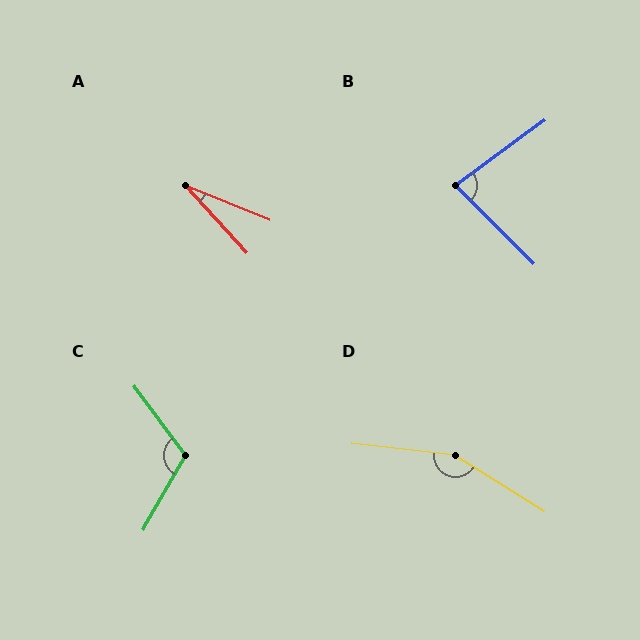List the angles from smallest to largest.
A (25°), B (81°), C (114°), D (154°).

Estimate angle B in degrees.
Approximately 81 degrees.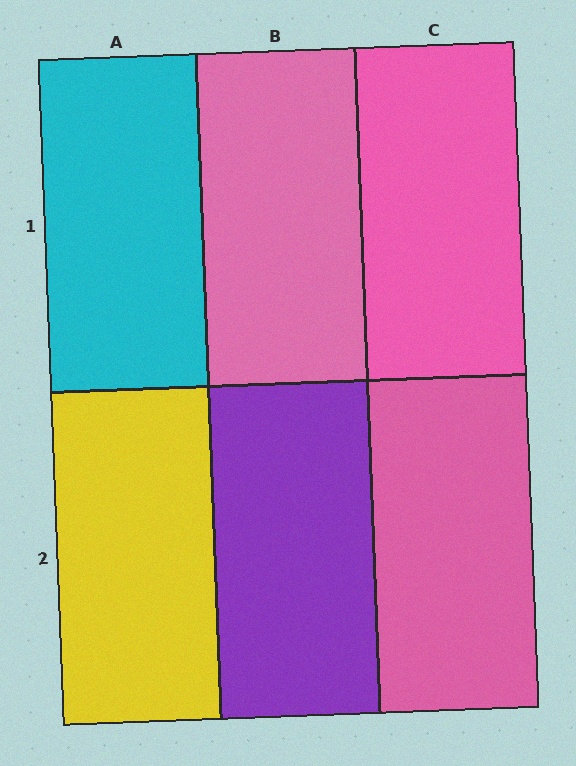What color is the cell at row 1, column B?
Pink.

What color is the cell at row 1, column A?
Cyan.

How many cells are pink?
3 cells are pink.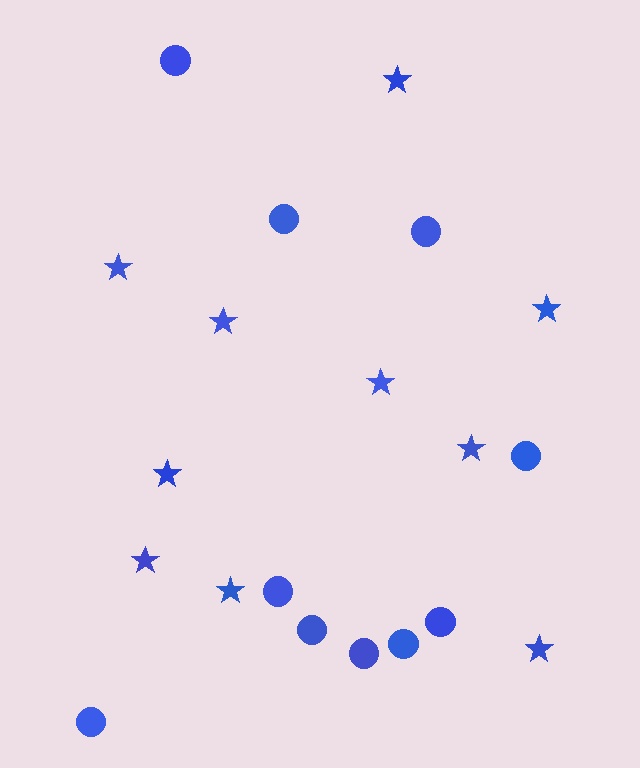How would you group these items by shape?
There are 2 groups: one group of circles (10) and one group of stars (10).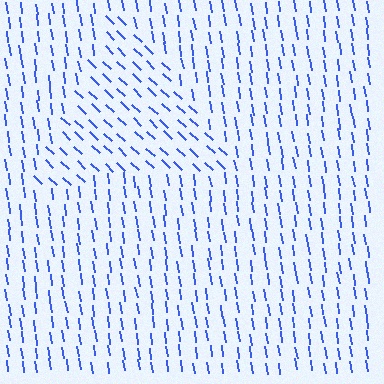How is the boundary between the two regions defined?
The boundary is defined purely by a change in line orientation (approximately 38 degrees difference). All lines are the same color and thickness.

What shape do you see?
I see a triangle.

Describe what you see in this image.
The image is filled with small blue line segments. A triangle region in the image has lines oriented differently from the surrounding lines, creating a visible texture boundary.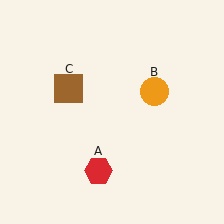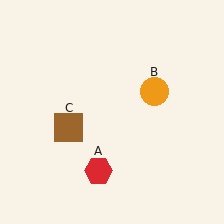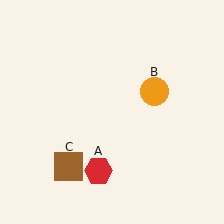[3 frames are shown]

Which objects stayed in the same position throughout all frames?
Red hexagon (object A) and orange circle (object B) remained stationary.